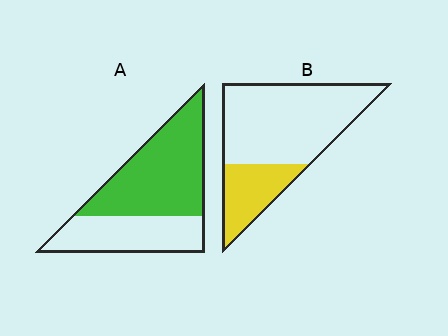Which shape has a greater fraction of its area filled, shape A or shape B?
Shape A.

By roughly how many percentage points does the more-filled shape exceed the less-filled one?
By roughly 35 percentage points (A over B).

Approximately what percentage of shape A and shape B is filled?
A is approximately 60% and B is approximately 30%.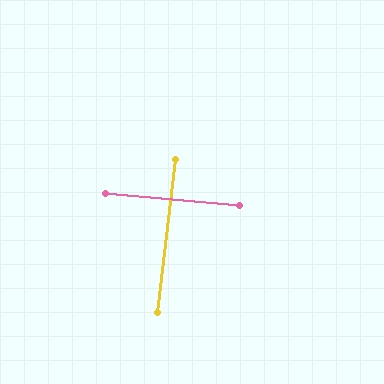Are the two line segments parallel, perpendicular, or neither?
Perpendicular — they meet at approximately 89°.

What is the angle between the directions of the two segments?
Approximately 89 degrees.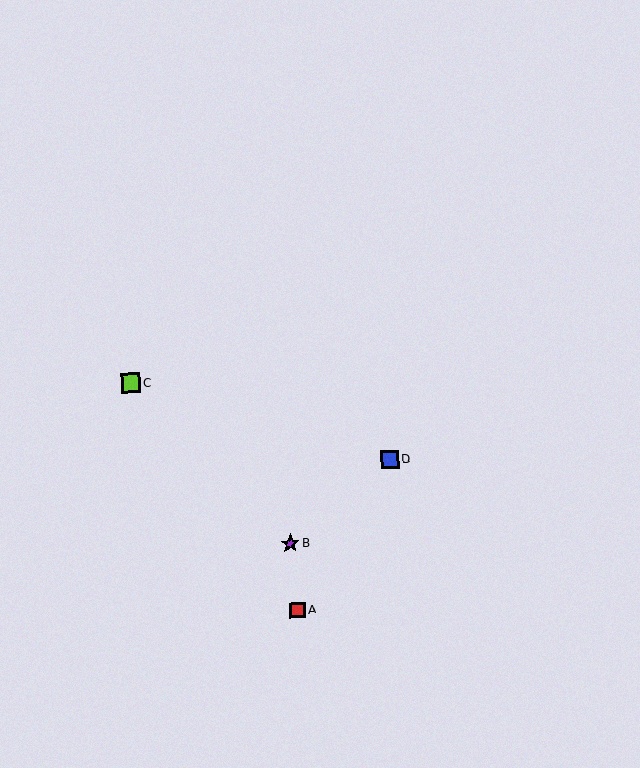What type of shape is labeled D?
Shape D is a blue square.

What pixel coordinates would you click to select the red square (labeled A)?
Click at (297, 610) to select the red square A.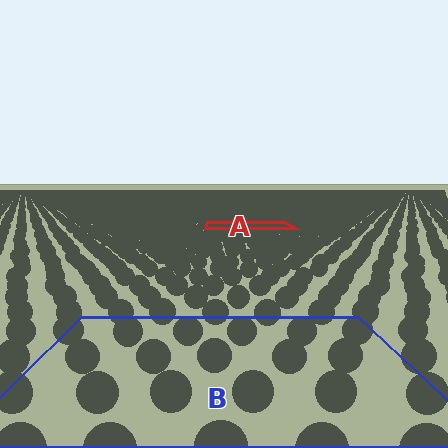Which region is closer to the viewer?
Region B is closer. The texture elements there are larger and more spread out.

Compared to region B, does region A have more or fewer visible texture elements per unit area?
Region A has more texture elements per unit area — they are packed more densely because it is farther away.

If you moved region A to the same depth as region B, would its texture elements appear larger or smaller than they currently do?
They would appear larger. At a closer depth, the same texture elements are projected at a bigger on-screen size.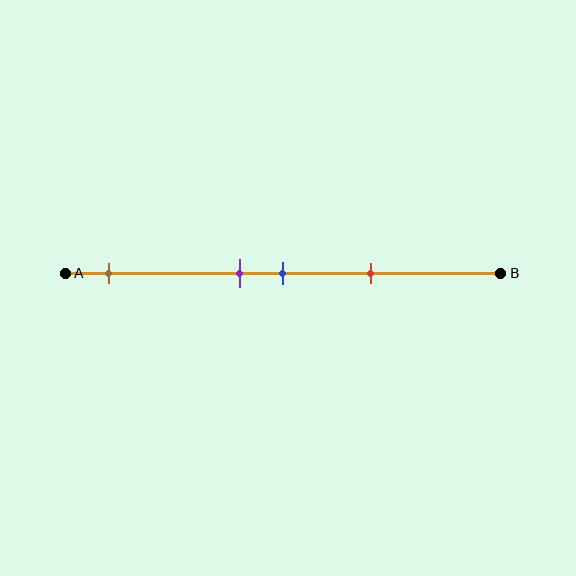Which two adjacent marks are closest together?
The purple and blue marks are the closest adjacent pair.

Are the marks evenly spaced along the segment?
No, the marks are not evenly spaced.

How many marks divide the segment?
There are 4 marks dividing the segment.